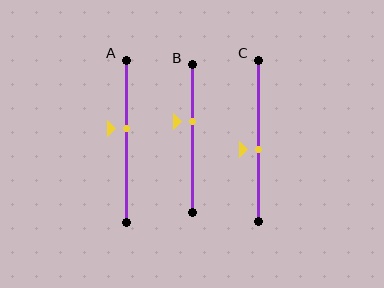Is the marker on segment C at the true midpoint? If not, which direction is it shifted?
No, the marker on segment C is shifted downward by about 6% of the segment length.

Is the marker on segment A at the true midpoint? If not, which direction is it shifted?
No, the marker on segment A is shifted upward by about 8% of the segment length.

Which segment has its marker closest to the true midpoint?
Segment C has its marker closest to the true midpoint.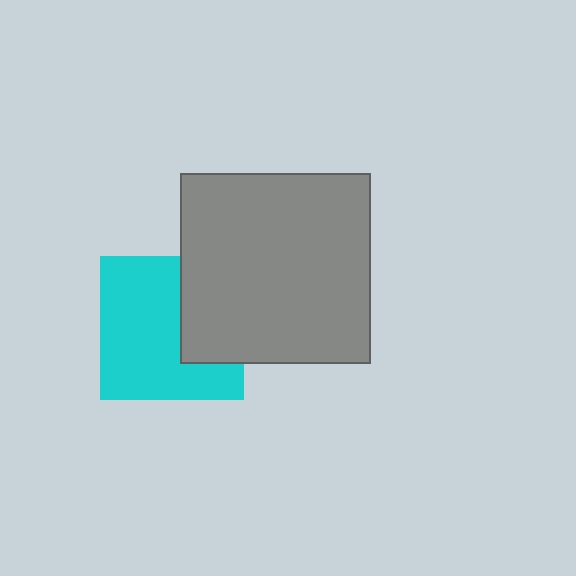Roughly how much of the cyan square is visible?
Most of it is visible (roughly 67%).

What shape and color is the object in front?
The object in front is a gray square.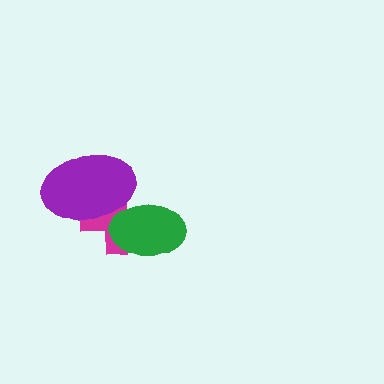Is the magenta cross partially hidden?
Yes, it is partially covered by another shape.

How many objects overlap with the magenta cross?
2 objects overlap with the magenta cross.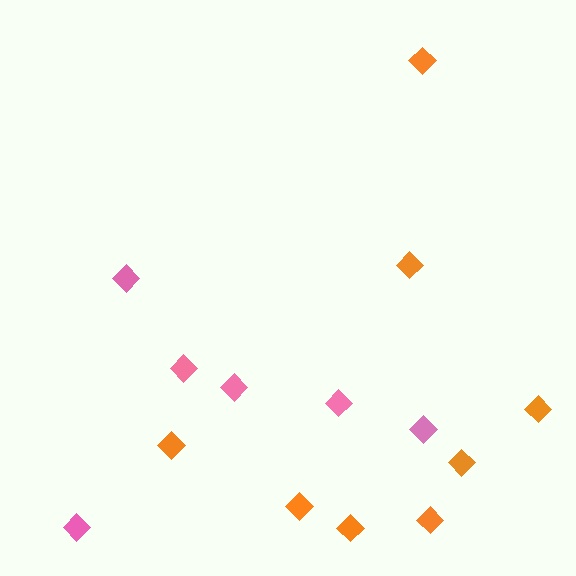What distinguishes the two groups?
There are 2 groups: one group of orange diamonds (8) and one group of pink diamonds (6).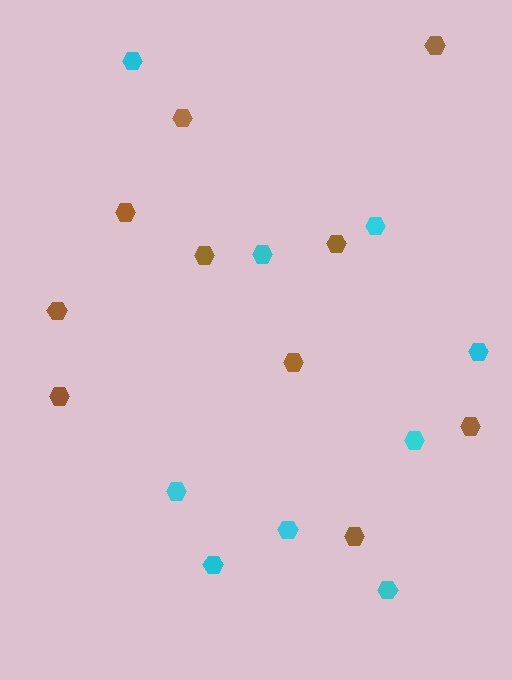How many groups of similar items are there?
There are 2 groups: one group of cyan hexagons (9) and one group of brown hexagons (10).